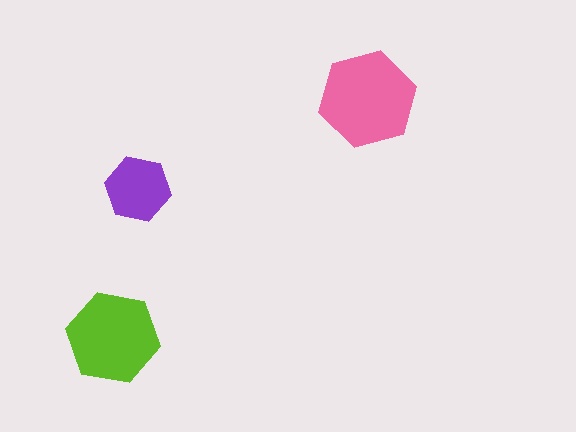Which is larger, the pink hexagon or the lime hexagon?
The pink one.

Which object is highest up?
The pink hexagon is topmost.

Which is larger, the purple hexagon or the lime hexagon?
The lime one.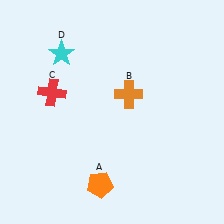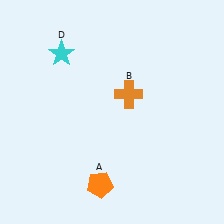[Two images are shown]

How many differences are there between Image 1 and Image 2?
There is 1 difference between the two images.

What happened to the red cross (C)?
The red cross (C) was removed in Image 2. It was in the top-left area of Image 1.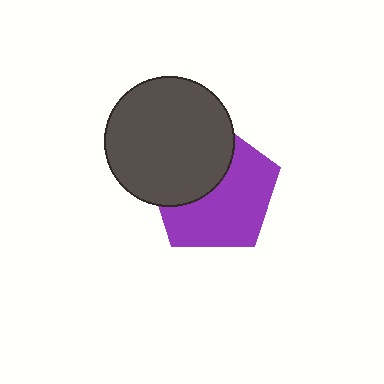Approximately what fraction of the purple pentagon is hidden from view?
Roughly 41% of the purple pentagon is hidden behind the dark gray circle.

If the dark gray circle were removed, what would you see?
You would see the complete purple pentagon.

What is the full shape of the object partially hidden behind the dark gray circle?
The partially hidden object is a purple pentagon.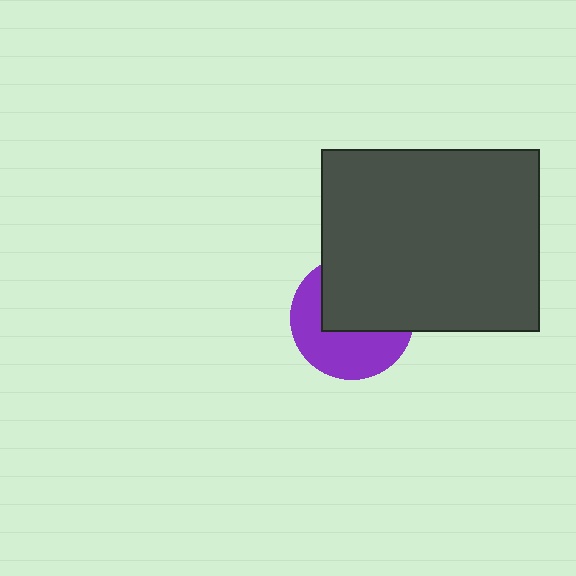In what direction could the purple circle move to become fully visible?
The purple circle could move down. That would shift it out from behind the dark gray rectangle entirely.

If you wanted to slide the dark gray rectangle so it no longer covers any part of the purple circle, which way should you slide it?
Slide it up — that is the most direct way to separate the two shapes.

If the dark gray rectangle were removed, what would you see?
You would see the complete purple circle.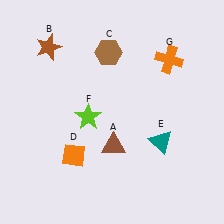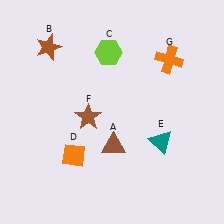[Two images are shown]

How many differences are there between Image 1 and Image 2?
There are 2 differences between the two images.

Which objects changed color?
C changed from brown to lime. F changed from lime to brown.